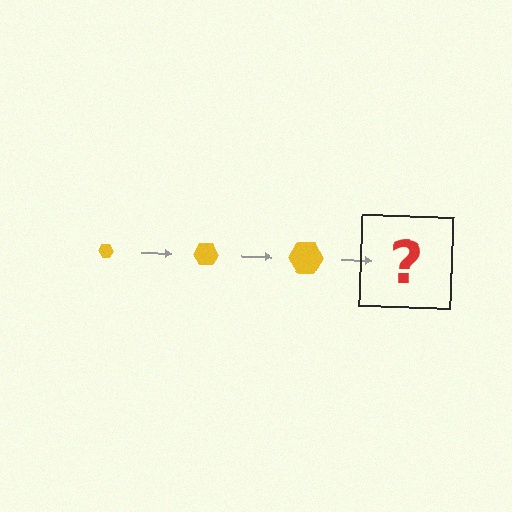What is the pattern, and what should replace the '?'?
The pattern is that the hexagon gets progressively larger each step. The '?' should be a yellow hexagon, larger than the previous one.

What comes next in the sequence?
The next element should be a yellow hexagon, larger than the previous one.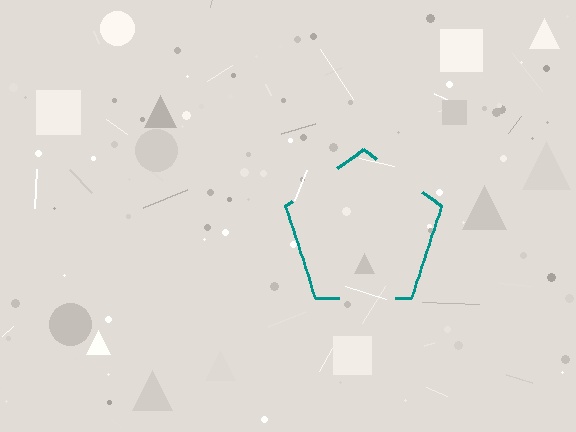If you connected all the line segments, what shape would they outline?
They would outline a pentagon.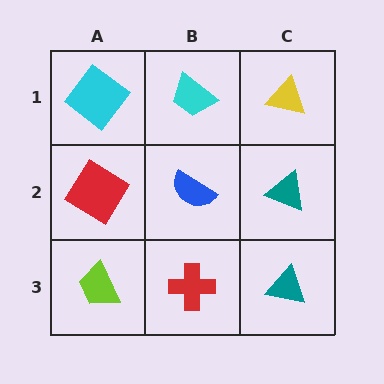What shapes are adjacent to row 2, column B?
A cyan trapezoid (row 1, column B), a red cross (row 3, column B), a red diamond (row 2, column A), a teal triangle (row 2, column C).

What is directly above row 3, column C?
A teal triangle.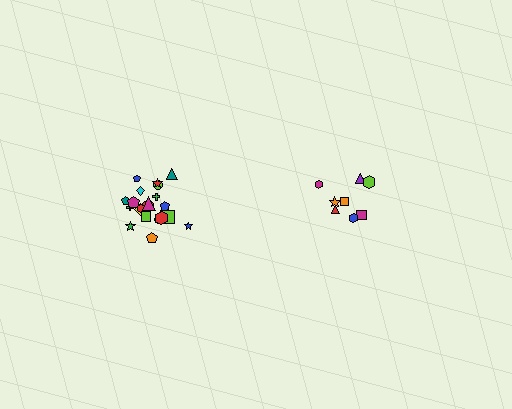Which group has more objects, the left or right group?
The left group.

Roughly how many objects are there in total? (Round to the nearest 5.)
Roughly 30 objects in total.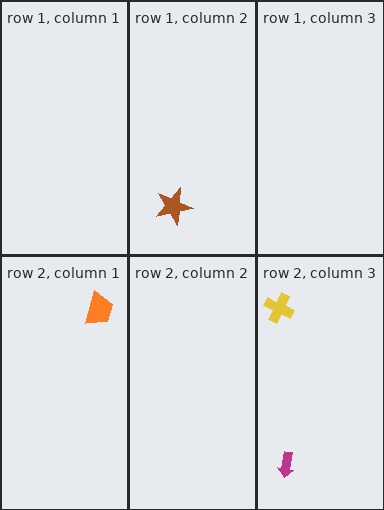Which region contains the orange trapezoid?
The row 2, column 1 region.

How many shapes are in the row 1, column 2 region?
1.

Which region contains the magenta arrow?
The row 2, column 3 region.